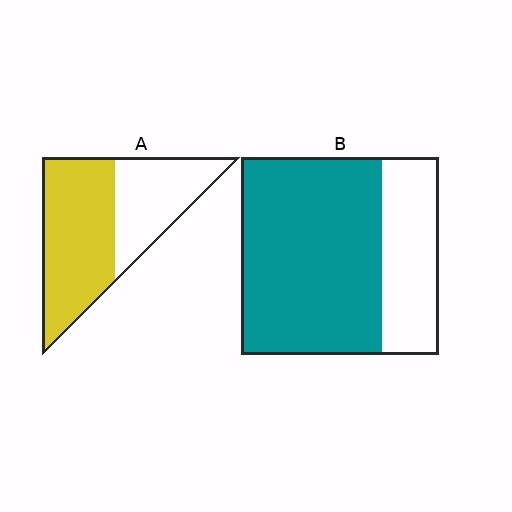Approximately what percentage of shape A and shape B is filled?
A is approximately 60% and B is approximately 70%.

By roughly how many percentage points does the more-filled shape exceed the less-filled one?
By roughly 10 percentage points (B over A).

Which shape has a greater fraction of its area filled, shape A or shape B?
Shape B.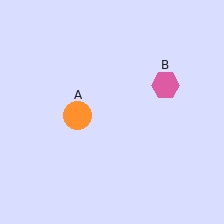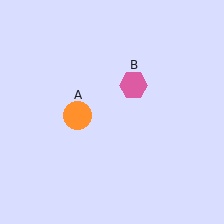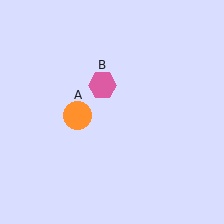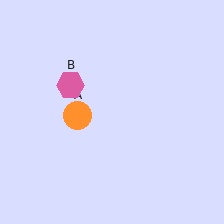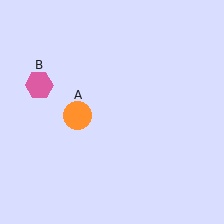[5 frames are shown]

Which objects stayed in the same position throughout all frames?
Orange circle (object A) remained stationary.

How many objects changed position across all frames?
1 object changed position: pink hexagon (object B).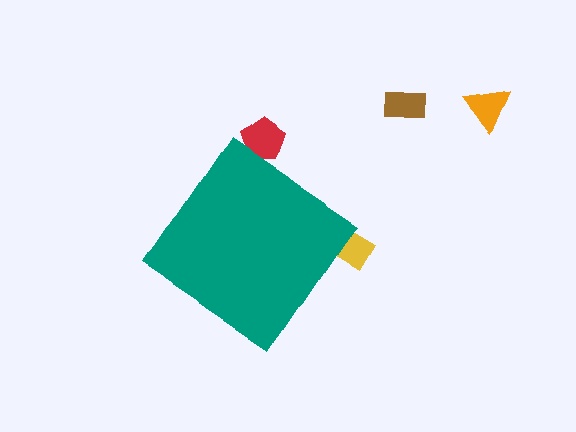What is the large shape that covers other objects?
A teal diamond.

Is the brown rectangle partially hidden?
No, the brown rectangle is fully visible.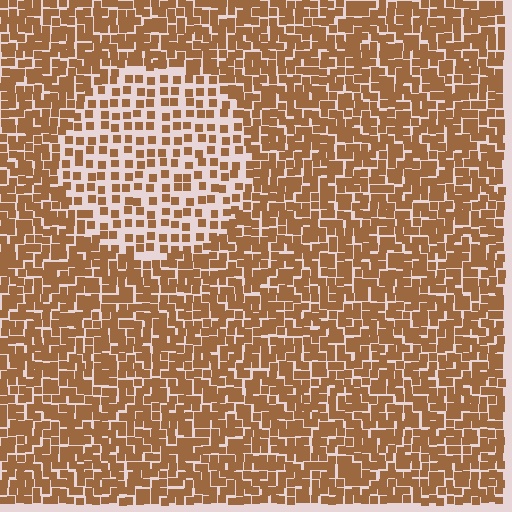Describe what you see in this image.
The image contains small brown elements arranged at two different densities. A circle-shaped region is visible where the elements are less densely packed than the surrounding area.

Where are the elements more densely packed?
The elements are more densely packed outside the circle boundary.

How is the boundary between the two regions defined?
The boundary is defined by a change in element density (approximately 2.1x ratio). All elements are the same color, size, and shape.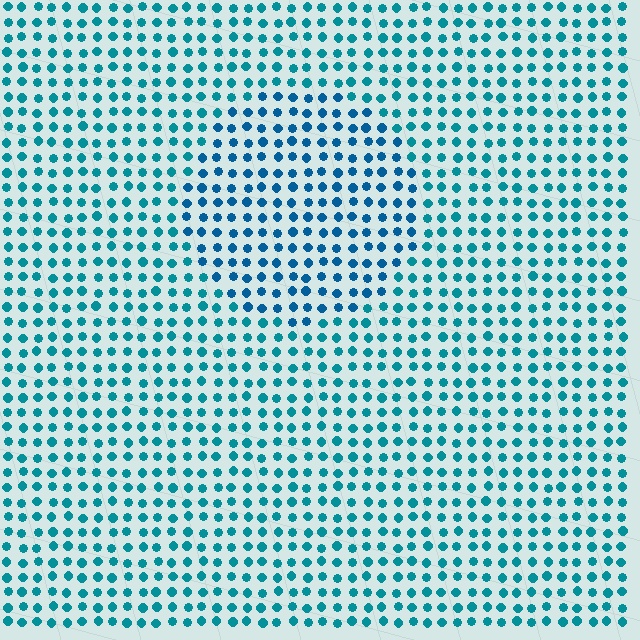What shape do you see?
I see a circle.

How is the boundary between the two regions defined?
The boundary is defined purely by a slight shift in hue (about 20 degrees). Spacing, size, and orientation are identical on both sides.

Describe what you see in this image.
The image is filled with small teal elements in a uniform arrangement. A circle-shaped region is visible where the elements are tinted to a slightly different hue, forming a subtle color boundary.